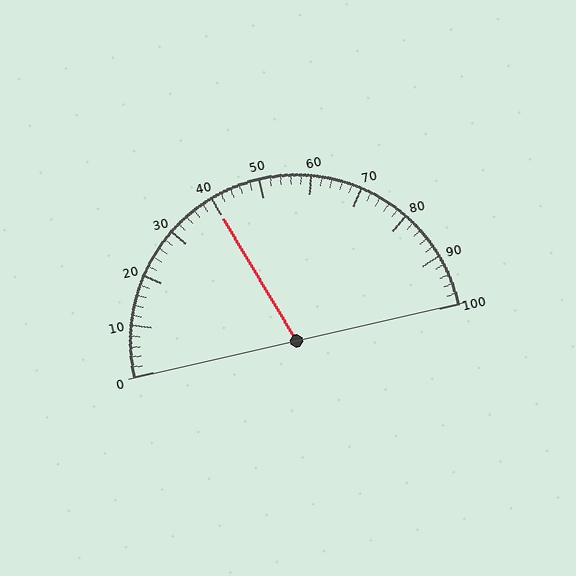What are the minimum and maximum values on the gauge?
The gauge ranges from 0 to 100.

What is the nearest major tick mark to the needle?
The nearest major tick mark is 40.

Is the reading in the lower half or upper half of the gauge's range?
The reading is in the lower half of the range (0 to 100).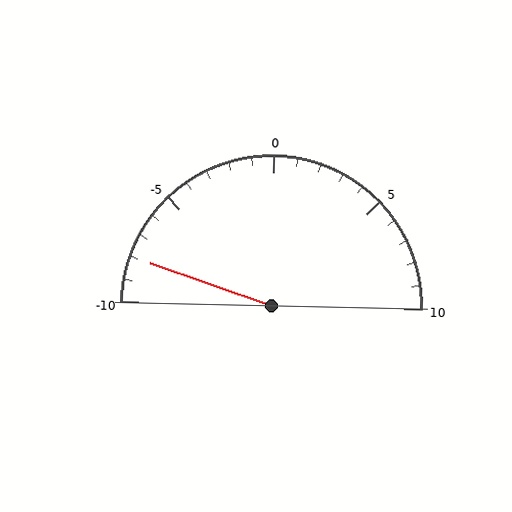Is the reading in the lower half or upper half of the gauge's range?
The reading is in the lower half of the range (-10 to 10).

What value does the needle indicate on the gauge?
The needle indicates approximately -8.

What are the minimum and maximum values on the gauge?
The gauge ranges from -10 to 10.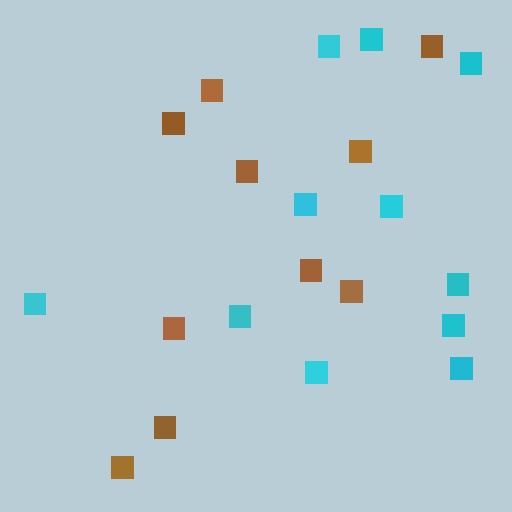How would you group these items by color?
There are 2 groups: one group of cyan squares (11) and one group of brown squares (10).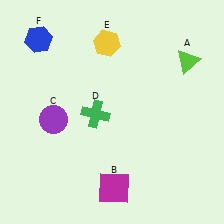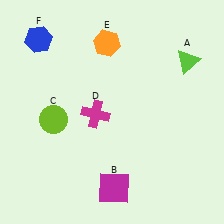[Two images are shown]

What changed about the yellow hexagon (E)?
In Image 1, E is yellow. In Image 2, it changed to orange.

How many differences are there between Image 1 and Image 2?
There are 3 differences between the two images.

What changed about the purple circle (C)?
In Image 1, C is purple. In Image 2, it changed to lime.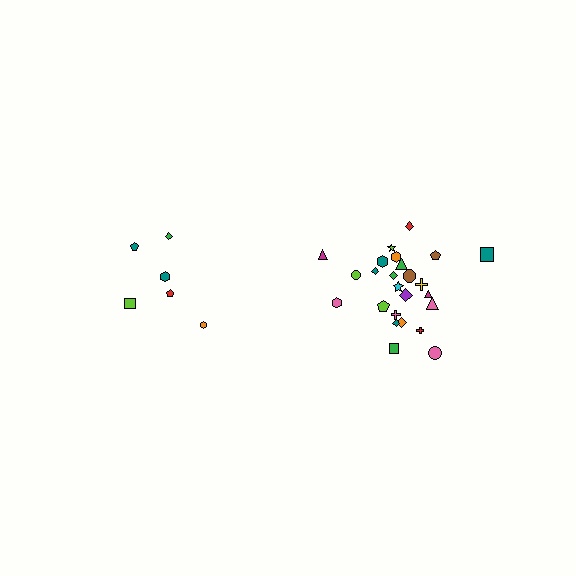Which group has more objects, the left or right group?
The right group.